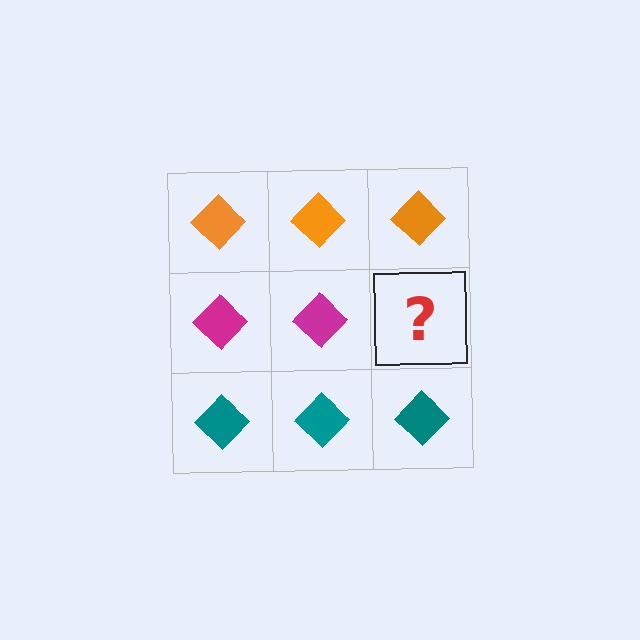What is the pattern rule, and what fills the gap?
The rule is that each row has a consistent color. The gap should be filled with a magenta diamond.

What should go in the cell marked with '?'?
The missing cell should contain a magenta diamond.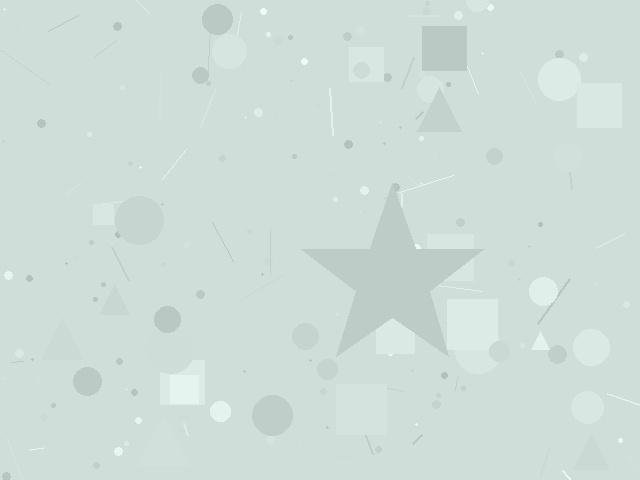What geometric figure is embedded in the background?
A star is embedded in the background.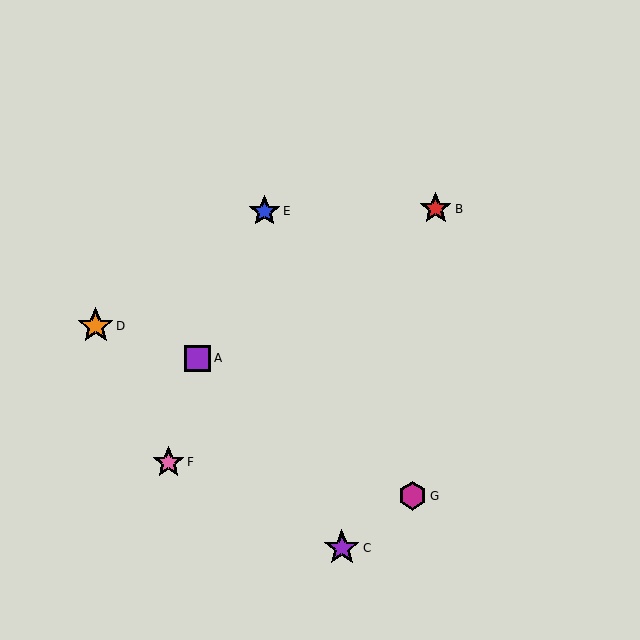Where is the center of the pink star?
The center of the pink star is at (168, 462).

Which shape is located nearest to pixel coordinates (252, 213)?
The blue star (labeled E) at (264, 211) is nearest to that location.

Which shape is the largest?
The orange star (labeled D) is the largest.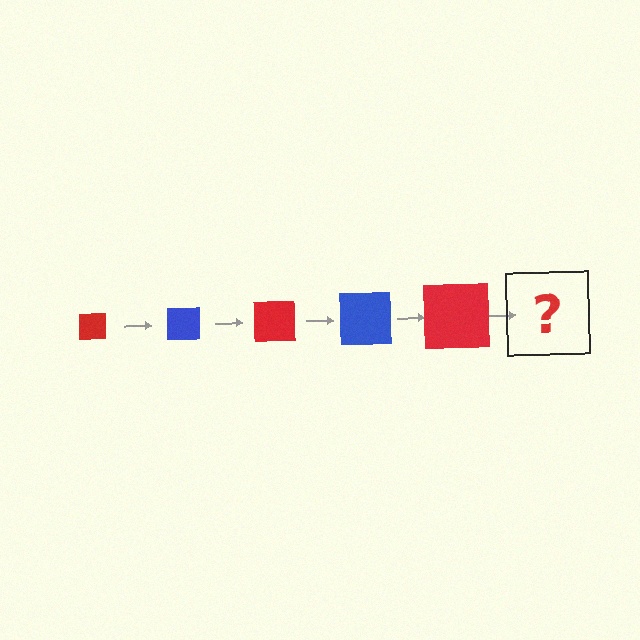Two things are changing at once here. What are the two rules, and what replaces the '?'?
The two rules are that the square grows larger each step and the color cycles through red and blue. The '?' should be a blue square, larger than the previous one.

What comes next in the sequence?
The next element should be a blue square, larger than the previous one.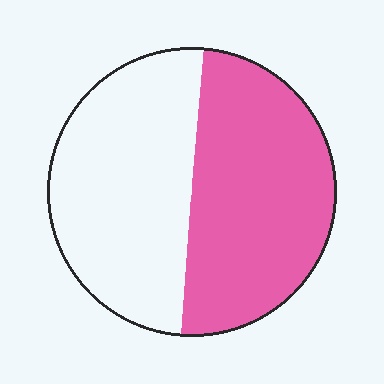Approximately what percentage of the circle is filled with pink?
Approximately 50%.